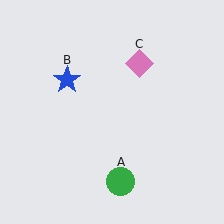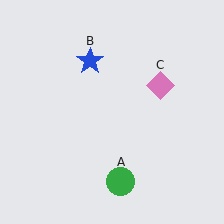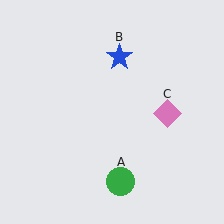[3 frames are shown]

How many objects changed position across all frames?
2 objects changed position: blue star (object B), pink diamond (object C).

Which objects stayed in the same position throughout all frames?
Green circle (object A) remained stationary.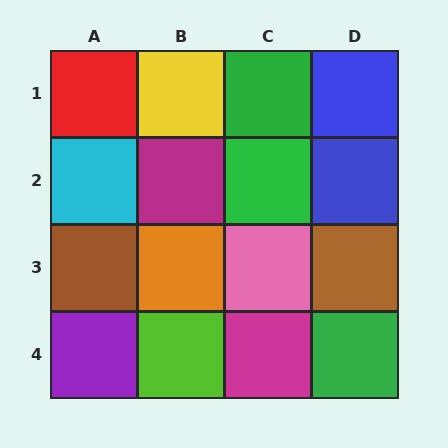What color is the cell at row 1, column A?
Red.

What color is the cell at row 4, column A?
Purple.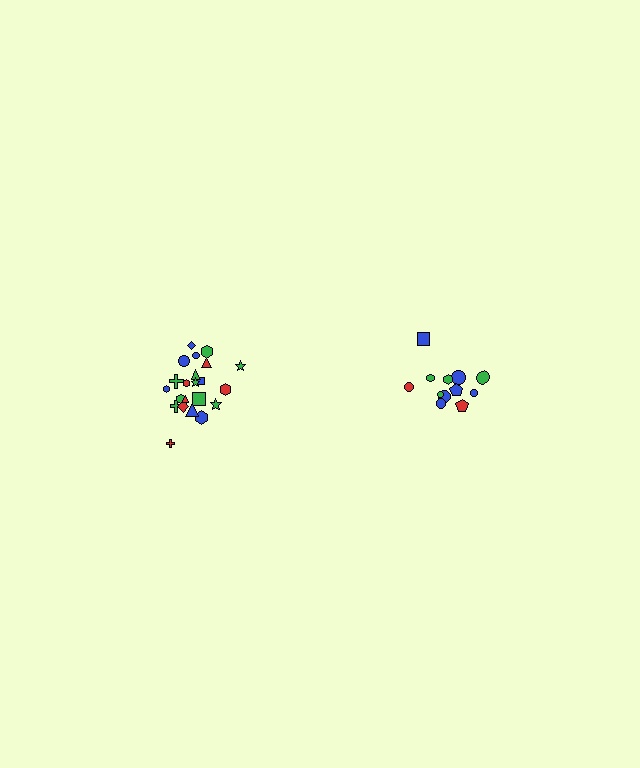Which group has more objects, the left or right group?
The left group.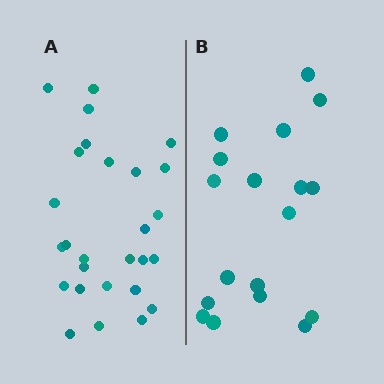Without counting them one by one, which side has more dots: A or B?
Region A (the left region) has more dots.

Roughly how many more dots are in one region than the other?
Region A has roughly 8 or so more dots than region B.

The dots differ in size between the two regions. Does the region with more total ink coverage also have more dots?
No. Region B has more total ink coverage because its dots are larger, but region A actually contains more individual dots. Total area can be misleading — the number of items is what matters here.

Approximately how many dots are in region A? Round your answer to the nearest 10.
About 30 dots. (The exact count is 27, which rounds to 30.)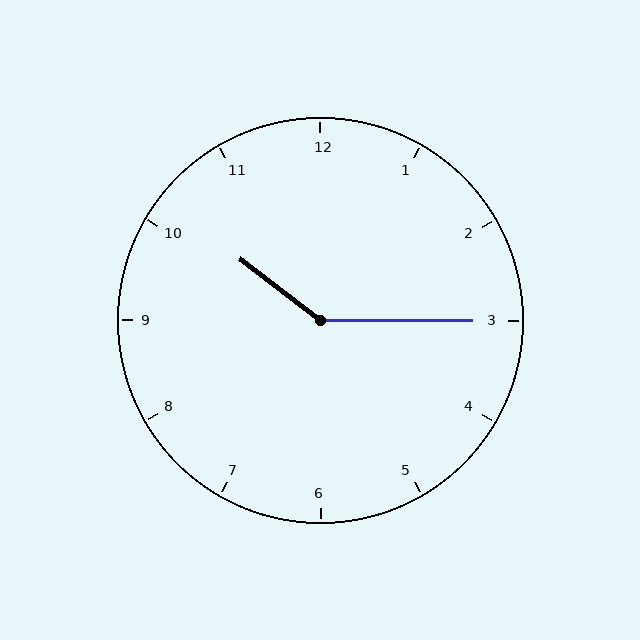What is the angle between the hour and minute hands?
Approximately 142 degrees.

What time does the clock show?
10:15.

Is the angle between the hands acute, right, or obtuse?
It is obtuse.